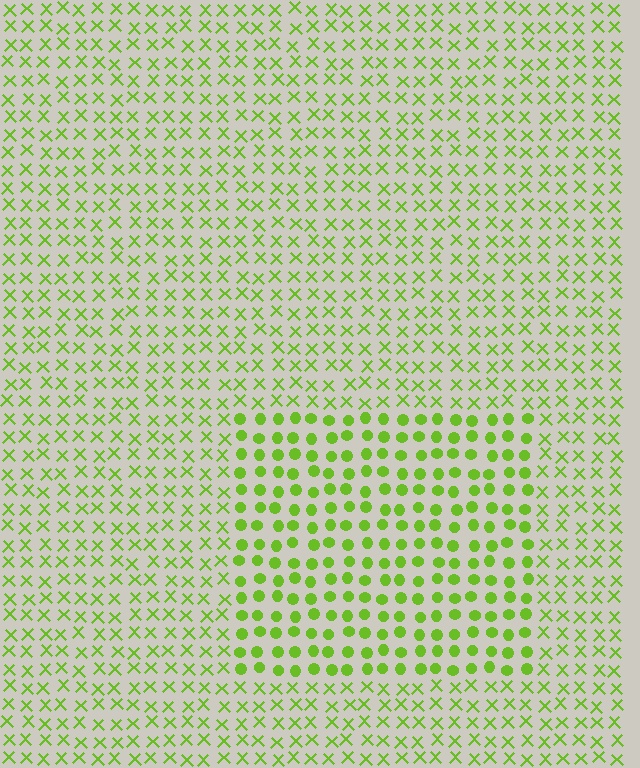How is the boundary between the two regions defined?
The boundary is defined by a change in element shape: circles inside vs. X marks outside. All elements share the same color and spacing.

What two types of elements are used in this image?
The image uses circles inside the rectangle region and X marks outside it.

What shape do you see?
I see a rectangle.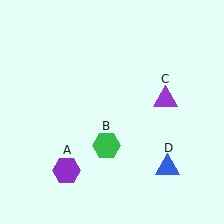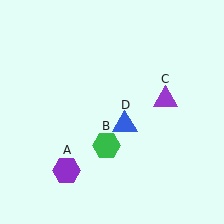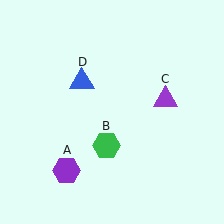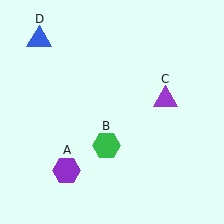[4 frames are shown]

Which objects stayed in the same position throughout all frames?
Purple hexagon (object A) and green hexagon (object B) and purple triangle (object C) remained stationary.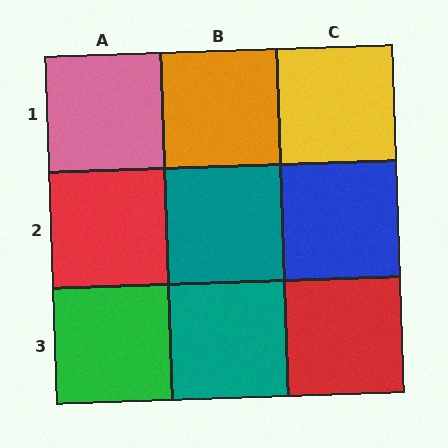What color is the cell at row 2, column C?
Blue.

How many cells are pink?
1 cell is pink.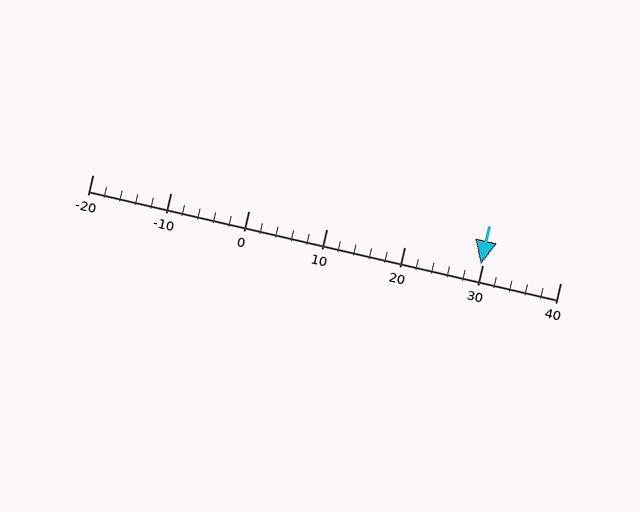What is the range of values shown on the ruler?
The ruler shows values from -20 to 40.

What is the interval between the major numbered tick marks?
The major tick marks are spaced 10 units apart.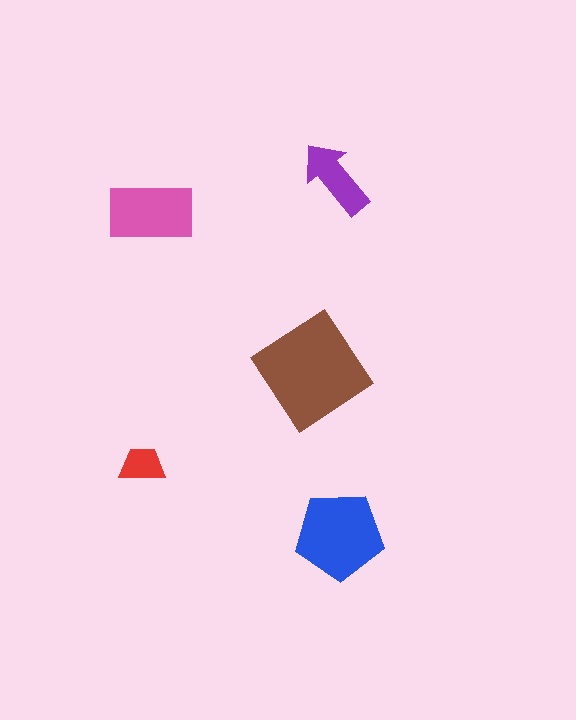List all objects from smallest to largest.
The red trapezoid, the purple arrow, the pink rectangle, the blue pentagon, the brown diamond.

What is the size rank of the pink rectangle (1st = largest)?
3rd.